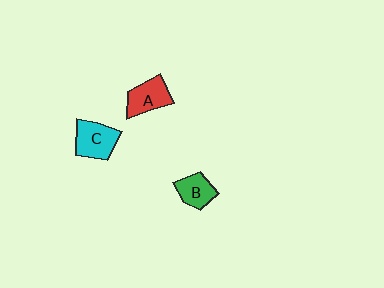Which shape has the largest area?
Shape C (cyan).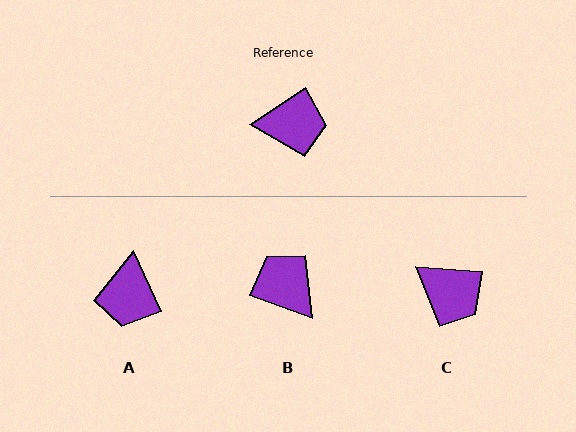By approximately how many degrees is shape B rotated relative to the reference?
Approximately 126 degrees counter-clockwise.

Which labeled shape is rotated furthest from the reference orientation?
B, about 126 degrees away.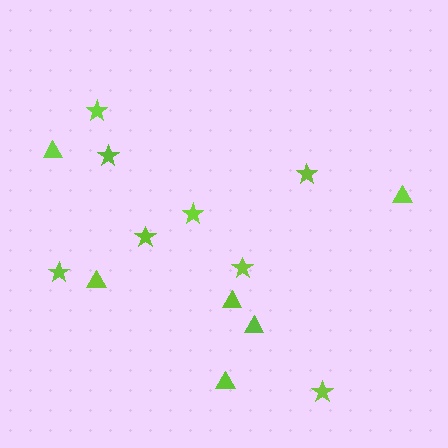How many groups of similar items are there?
There are 2 groups: one group of stars (8) and one group of triangles (6).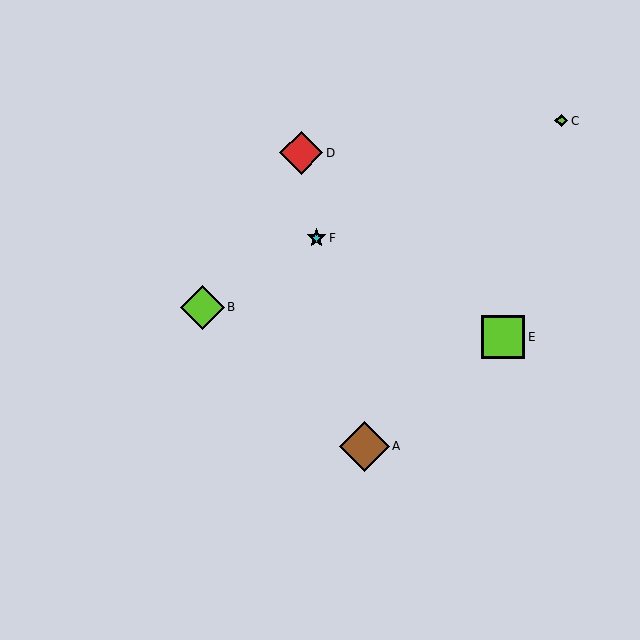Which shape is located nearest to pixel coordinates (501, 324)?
The lime square (labeled E) at (503, 337) is nearest to that location.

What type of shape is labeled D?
Shape D is a red diamond.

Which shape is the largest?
The brown diamond (labeled A) is the largest.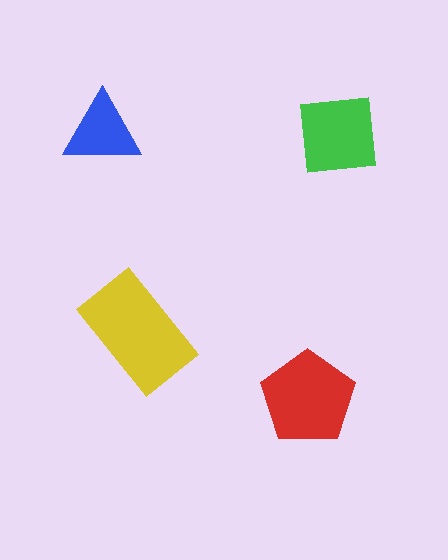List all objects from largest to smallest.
The yellow rectangle, the red pentagon, the green square, the blue triangle.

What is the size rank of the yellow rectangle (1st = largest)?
1st.